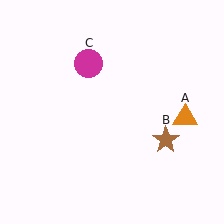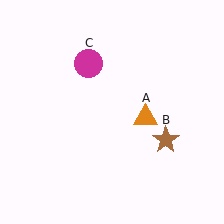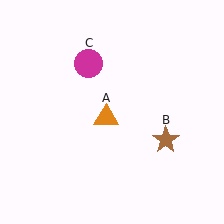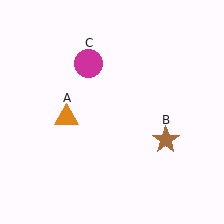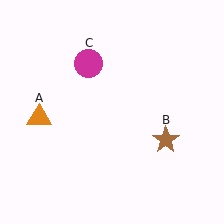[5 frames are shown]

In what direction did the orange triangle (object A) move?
The orange triangle (object A) moved left.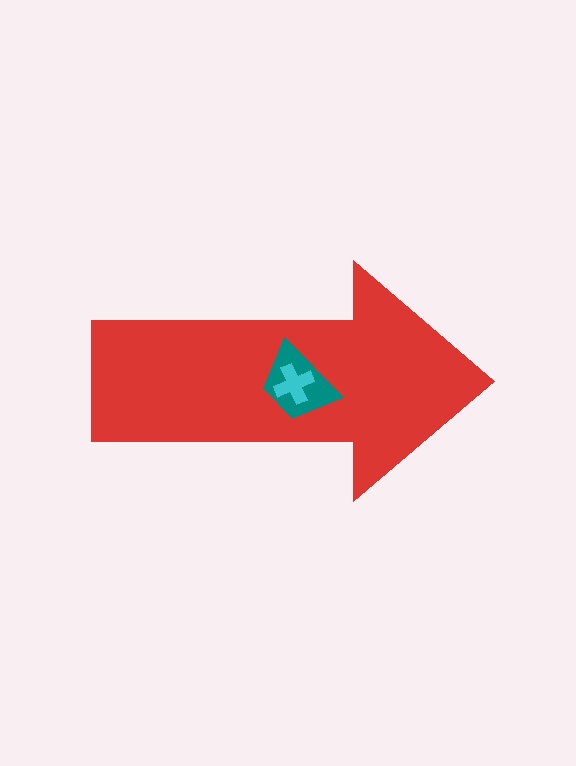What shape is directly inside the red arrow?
The teal trapezoid.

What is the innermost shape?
The cyan cross.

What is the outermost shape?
The red arrow.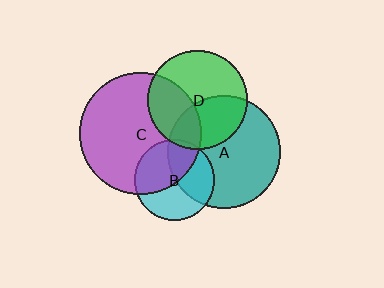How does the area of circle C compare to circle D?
Approximately 1.5 times.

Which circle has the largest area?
Circle C (purple).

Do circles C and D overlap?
Yes.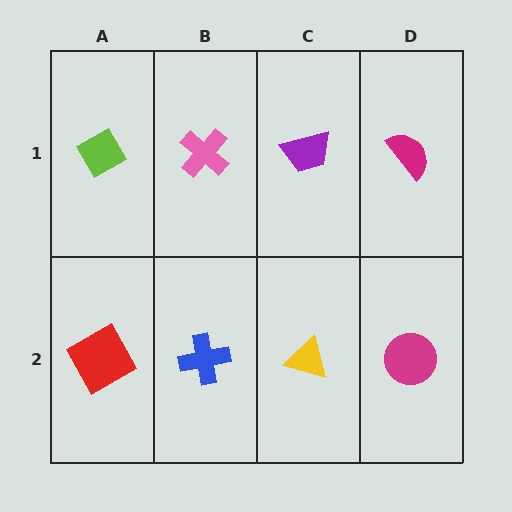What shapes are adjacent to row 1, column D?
A magenta circle (row 2, column D), a purple trapezoid (row 1, column C).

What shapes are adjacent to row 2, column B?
A pink cross (row 1, column B), a red square (row 2, column A), a yellow triangle (row 2, column C).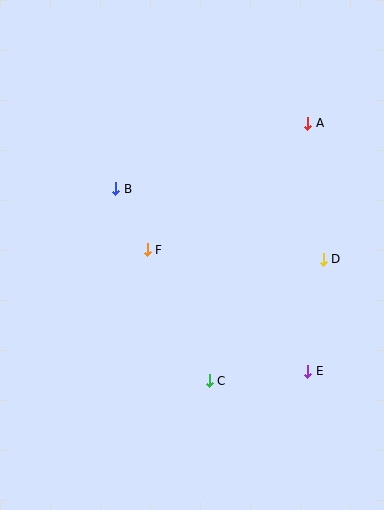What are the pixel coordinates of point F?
Point F is at (147, 250).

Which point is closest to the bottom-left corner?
Point C is closest to the bottom-left corner.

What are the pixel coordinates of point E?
Point E is at (308, 371).